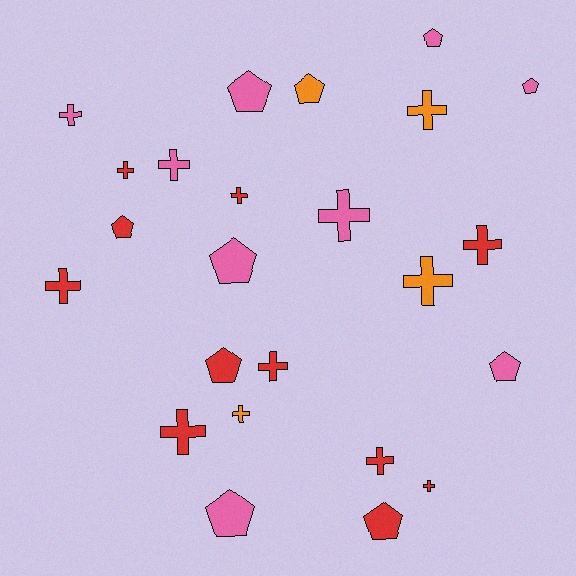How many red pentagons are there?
There are 3 red pentagons.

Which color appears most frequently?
Red, with 11 objects.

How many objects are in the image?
There are 24 objects.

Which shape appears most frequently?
Cross, with 14 objects.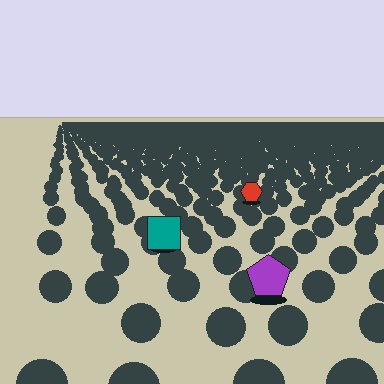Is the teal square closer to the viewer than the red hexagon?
Yes. The teal square is closer — you can tell from the texture gradient: the ground texture is coarser near it.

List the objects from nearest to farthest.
From nearest to farthest: the purple pentagon, the teal square, the red hexagon.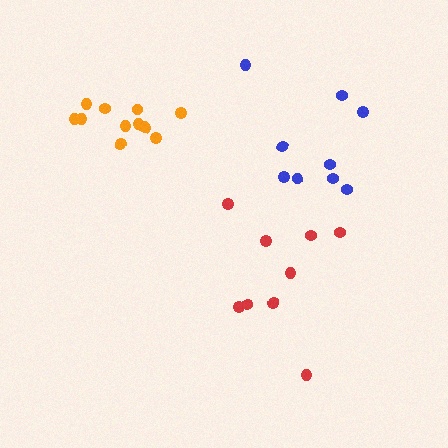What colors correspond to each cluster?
The clusters are colored: orange, red, blue.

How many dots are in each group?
Group 1: 12 dots, Group 2: 9 dots, Group 3: 9 dots (30 total).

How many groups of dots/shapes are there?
There are 3 groups.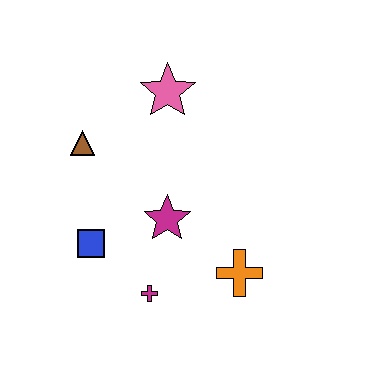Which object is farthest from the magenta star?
The pink star is farthest from the magenta star.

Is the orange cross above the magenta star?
No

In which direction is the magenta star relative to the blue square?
The magenta star is to the right of the blue square.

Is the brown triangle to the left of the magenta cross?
Yes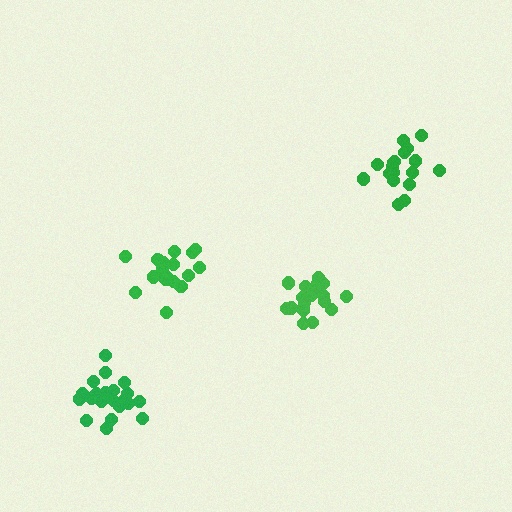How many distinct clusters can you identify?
There are 4 distinct clusters.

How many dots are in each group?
Group 1: 18 dots, Group 2: 19 dots, Group 3: 21 dots, Group 4: 21 dots (79 total).